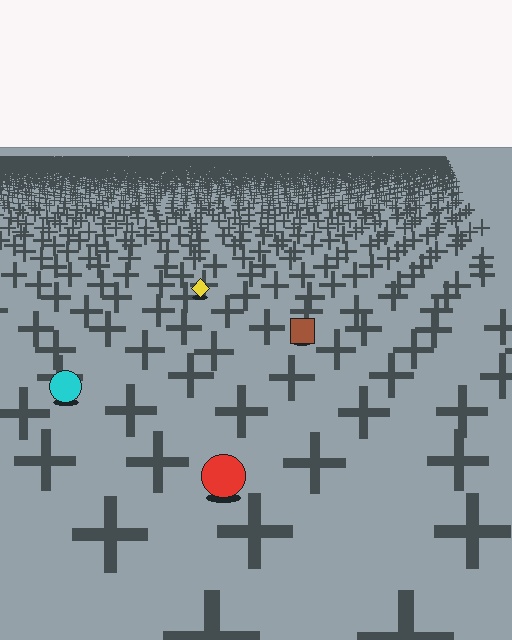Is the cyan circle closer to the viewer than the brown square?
Yes. The cyan circle is closer — you can tell from the texture gradient: the ground texture is coarser near it.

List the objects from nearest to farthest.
From nearest to farthest: the red circle, the cyan circle, the brown square, the yellow diamond.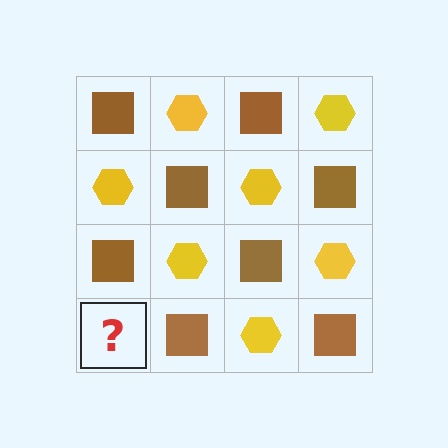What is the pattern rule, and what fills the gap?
The rule is that it alternates brown square and yellow hexagon in a checkerboard pattern. The gap should be filled with a yellow hexagon.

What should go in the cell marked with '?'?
The missing cell should contain a yellow hexagon.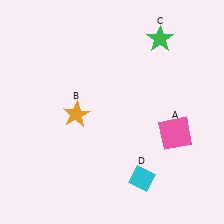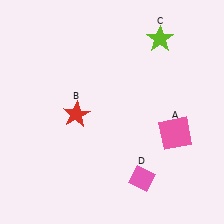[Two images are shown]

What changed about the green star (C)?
In Image 1, C is green. In Image 2, it changed to lime.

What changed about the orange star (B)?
In Image 1, B is orange. In Image 2, it changed to red.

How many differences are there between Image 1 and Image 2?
There are 3 differences between the two images.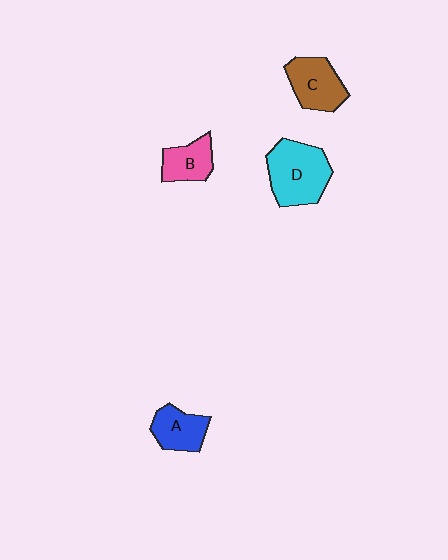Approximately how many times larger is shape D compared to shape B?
Approximately 1.8 times.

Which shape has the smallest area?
Shape B (pink).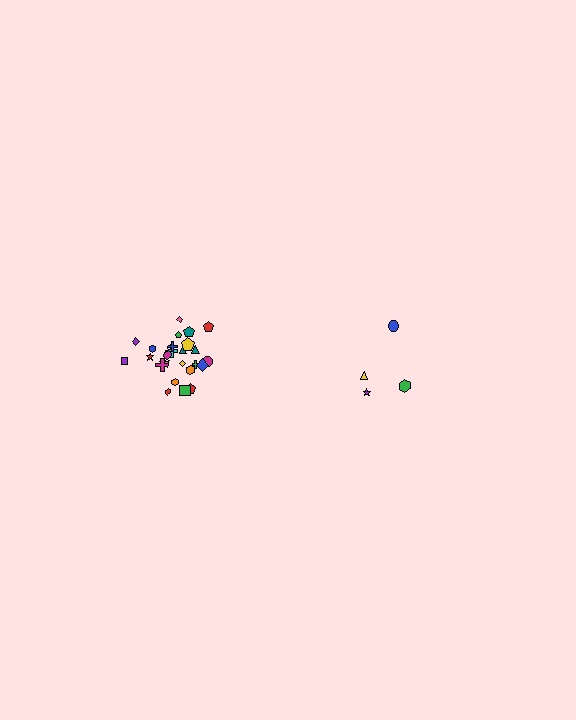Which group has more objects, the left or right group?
The left group.